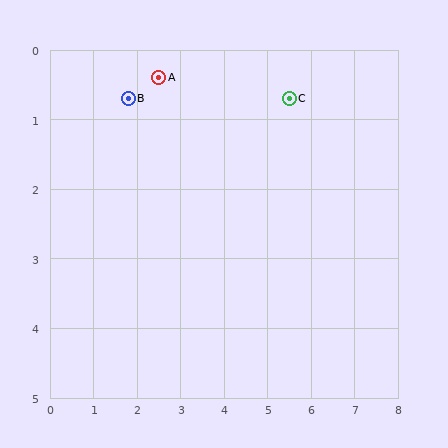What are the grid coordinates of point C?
Point C is at approximately (5.5, 0.7).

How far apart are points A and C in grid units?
Points A and C are about 3.0 grid units apart.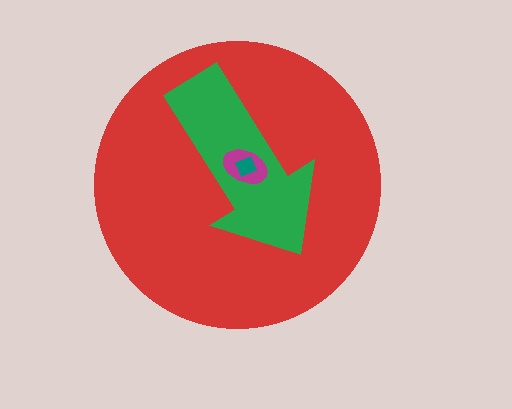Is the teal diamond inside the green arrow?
Yes.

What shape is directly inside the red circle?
The green arrow.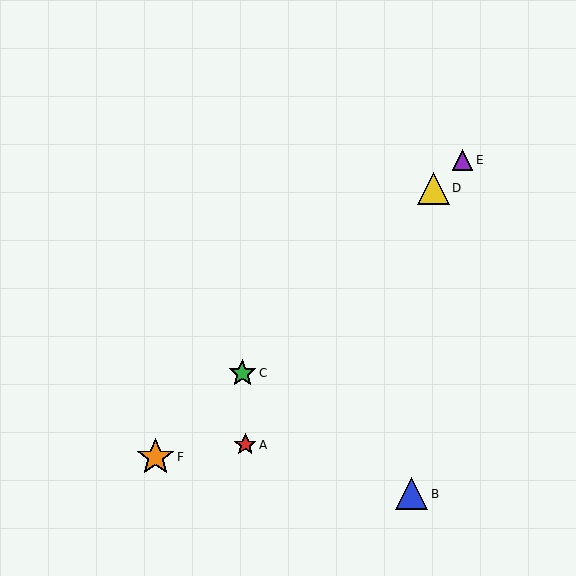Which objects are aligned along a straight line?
Objects C, D, E, F are aligned along a straight line.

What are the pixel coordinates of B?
Object B is at (412, 494).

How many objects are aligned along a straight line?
4 objects (C, D, E, F) are aligned along a straight line.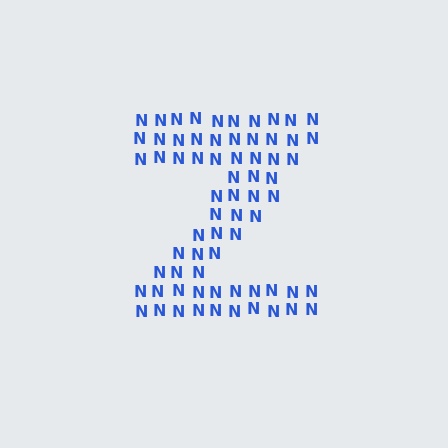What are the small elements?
The small elements are letter N's.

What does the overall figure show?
The overall figure shows the letter Z.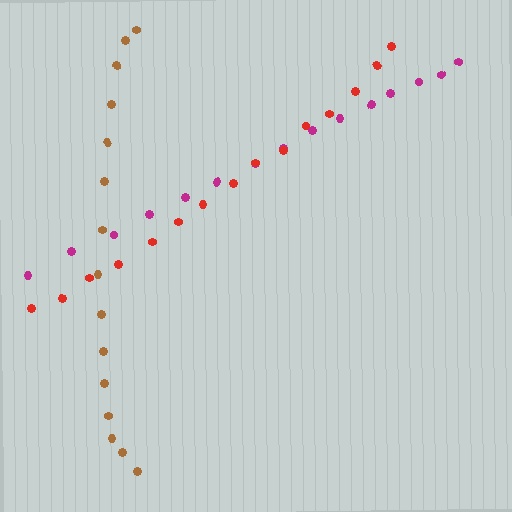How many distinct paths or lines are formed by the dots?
There are 3 distinct paths.